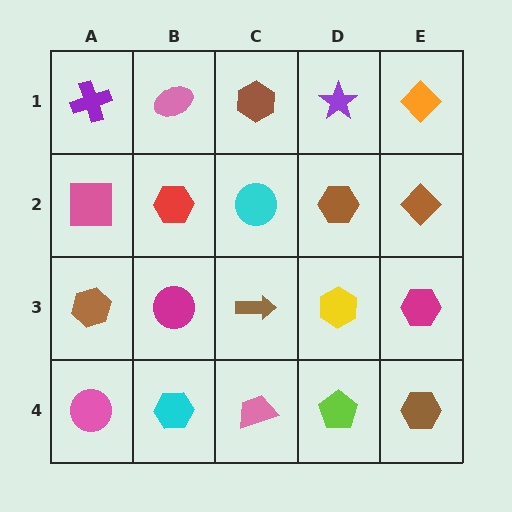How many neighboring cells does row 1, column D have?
3.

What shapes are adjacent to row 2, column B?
A pink ellipse (row 1, column B), a magenta circle (row 3, column B), a pink square (row 2, column A), a cyan circle (row 2, column C).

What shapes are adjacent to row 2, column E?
An orange diamond (row 1, column E), a magenta hexagon (row 3, column E), a brown hexagon (row 2, column D).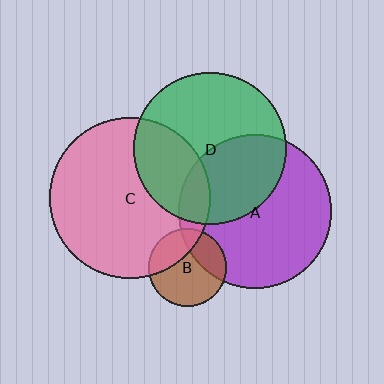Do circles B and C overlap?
Yes.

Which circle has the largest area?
Circle C (pink).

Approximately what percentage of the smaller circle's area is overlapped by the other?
Approximately 30%.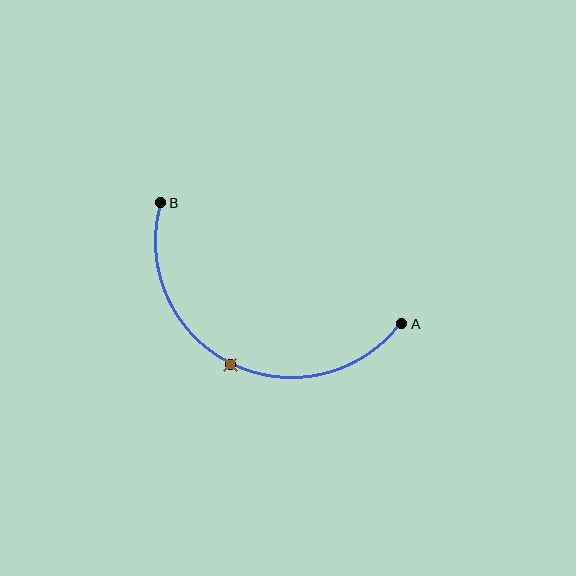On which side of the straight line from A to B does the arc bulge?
The arc bulges below the straight line connecting A and B.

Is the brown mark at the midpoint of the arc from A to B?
Yes. The brown mark lies on the arc at equal arc-length from both A and B — it is the arc midpoint.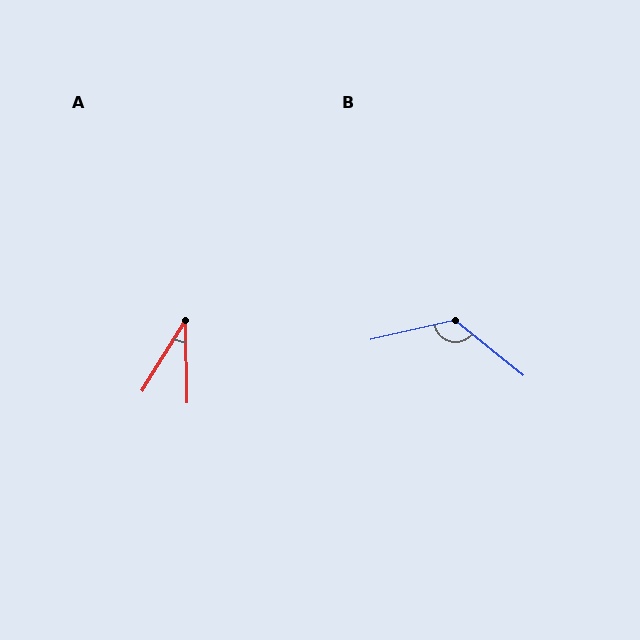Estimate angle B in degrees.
Approximately 128 degrees.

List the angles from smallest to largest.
A (33°), B (128°).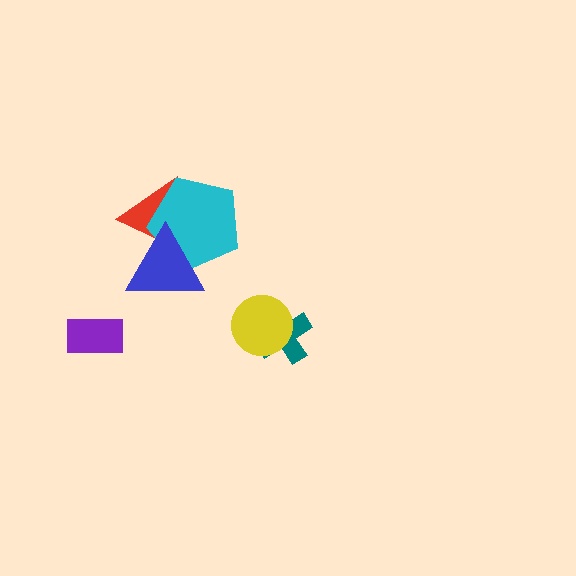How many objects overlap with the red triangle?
2 objects overlap with the red triangle.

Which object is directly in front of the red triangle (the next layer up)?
The cyan pentagon is directly in front of the red triangle.